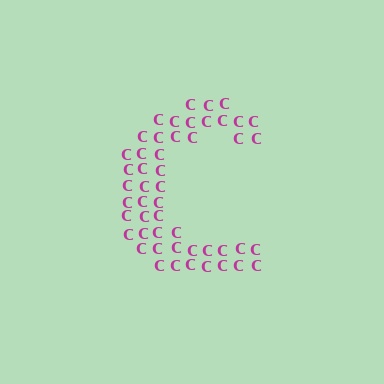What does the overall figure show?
The overall figure shows the letter C.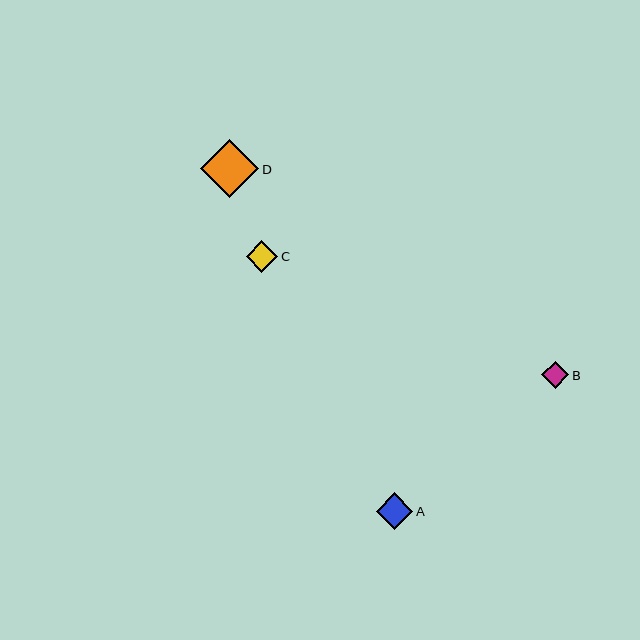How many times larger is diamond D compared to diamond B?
Diamond D is approximately 2.1 times the size of diamond B.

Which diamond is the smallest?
Diamond B is the smallest with a size of approximately 28 pixels.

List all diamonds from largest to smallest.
From largest to smallest: D, A, C, B.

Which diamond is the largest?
Diamond D is the largest with a size of approximately 58 pixels.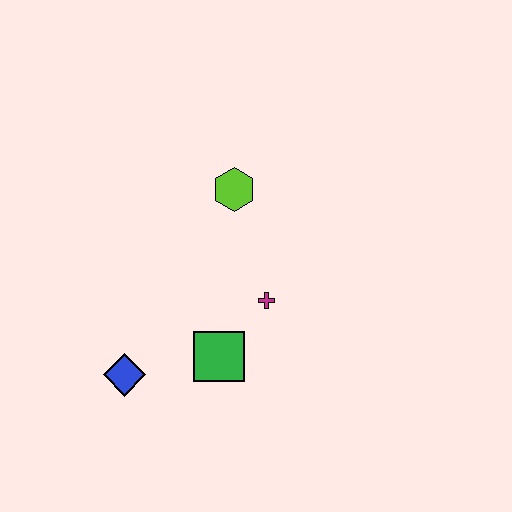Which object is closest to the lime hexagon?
The magenta cross is closest to the lime hexagon.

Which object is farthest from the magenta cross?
The blue diamond is farthest from the magenta cross.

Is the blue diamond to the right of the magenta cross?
No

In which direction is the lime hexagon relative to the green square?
The lime hexagon is above the green square.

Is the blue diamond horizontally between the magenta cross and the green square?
No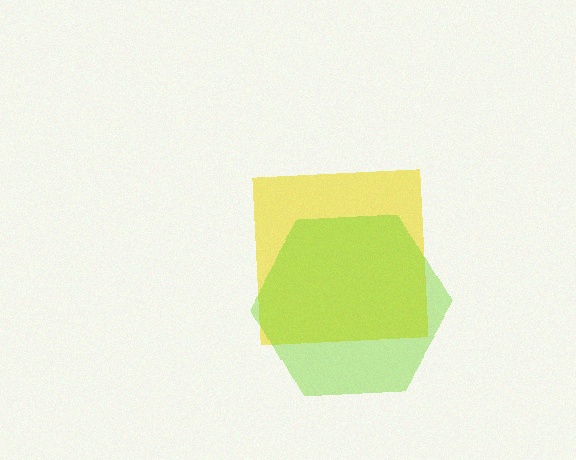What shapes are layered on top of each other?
The layered shapes are: a yellow square, a lime hexagon.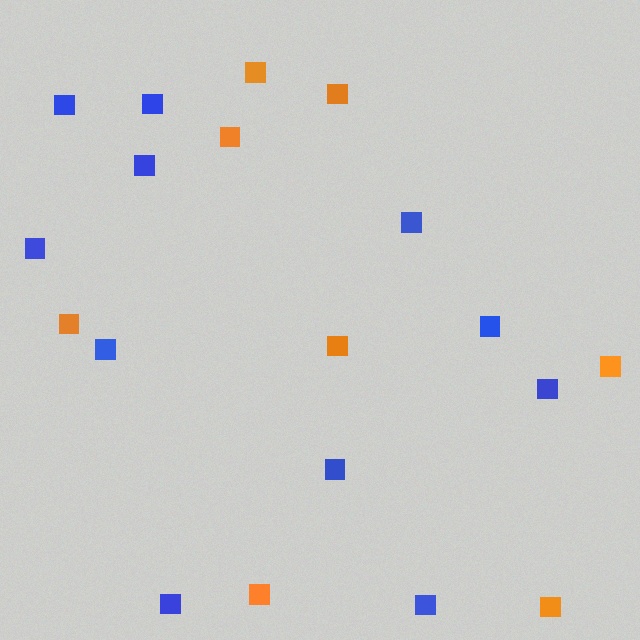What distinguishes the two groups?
There are 2 groups: one group of blue squares (11) and one group of orange squares (8).